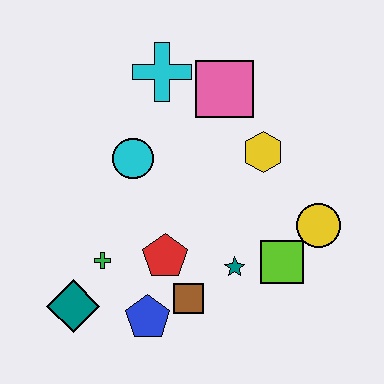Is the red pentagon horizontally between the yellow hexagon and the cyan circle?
Yes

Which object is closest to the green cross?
The teal diamond is closest to the green cross.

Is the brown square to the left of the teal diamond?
No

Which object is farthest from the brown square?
The cyan cross is farthest from the brown square.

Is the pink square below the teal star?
No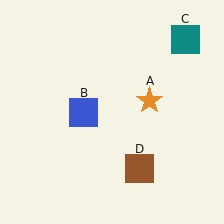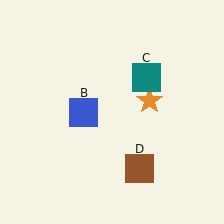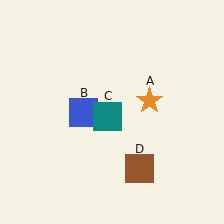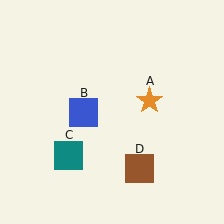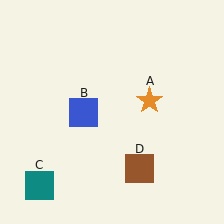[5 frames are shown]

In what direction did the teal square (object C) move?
The teal square (object C) moved down and to the left.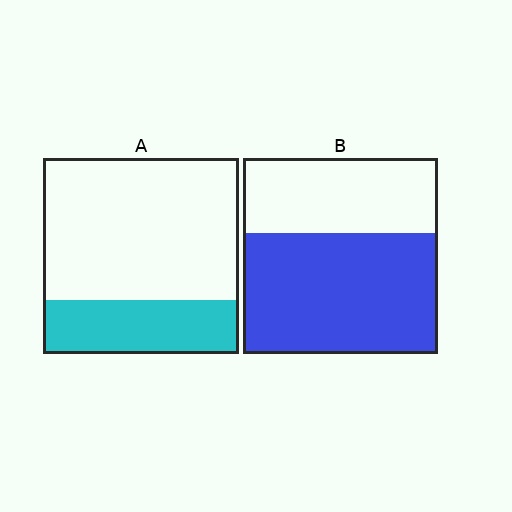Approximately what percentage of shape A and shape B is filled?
A is approximately 30% and B is approximately 60%.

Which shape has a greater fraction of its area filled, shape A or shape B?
Shape B.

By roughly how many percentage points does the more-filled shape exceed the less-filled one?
By roughly 35 percentage points (B over A).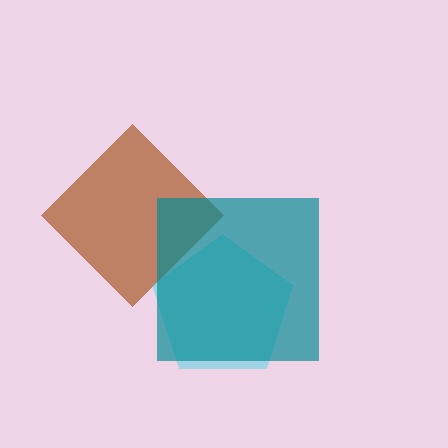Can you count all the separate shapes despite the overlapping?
Yes, there are 3 separate shapes.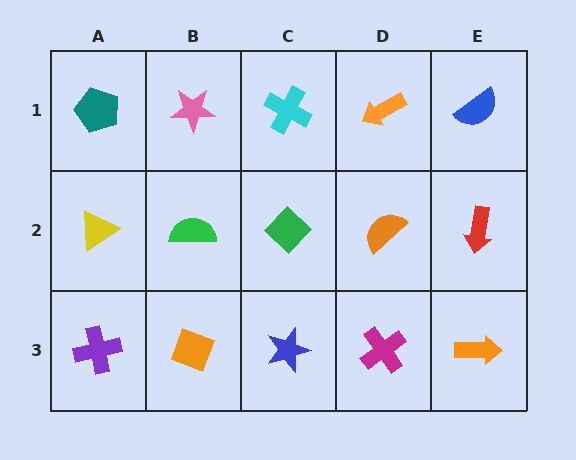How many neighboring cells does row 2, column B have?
4.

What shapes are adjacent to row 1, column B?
A green semicircle (row 2, column B), a teal pentagon (row 1, column A), a cyan cross (row 1, column C).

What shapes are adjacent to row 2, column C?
A cyan cross (row 1, column C), a blue star (row 3, column C), a green semicircle (row 2, column B), an orange semicircle (row 2, column D).